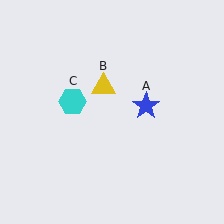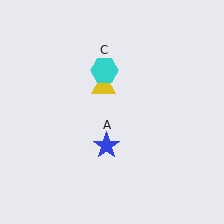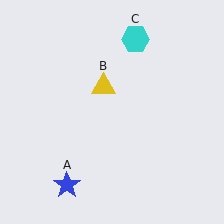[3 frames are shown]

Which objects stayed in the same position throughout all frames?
Yellow triangle (object B) remained stationary.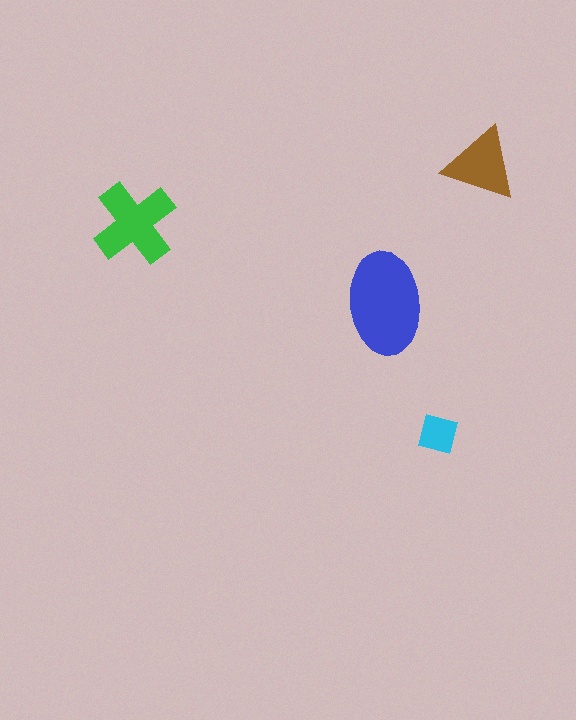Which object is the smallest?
The cyan square.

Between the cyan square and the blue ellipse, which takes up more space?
The blue ellipse.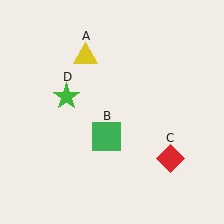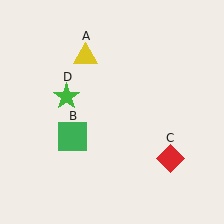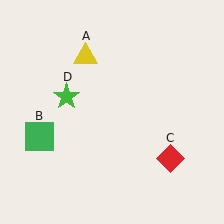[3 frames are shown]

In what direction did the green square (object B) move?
The green square (object B) moved left.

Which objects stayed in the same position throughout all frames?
Yellow triangle (object A) and red diamond (object C) and green star (object D) remained stationary.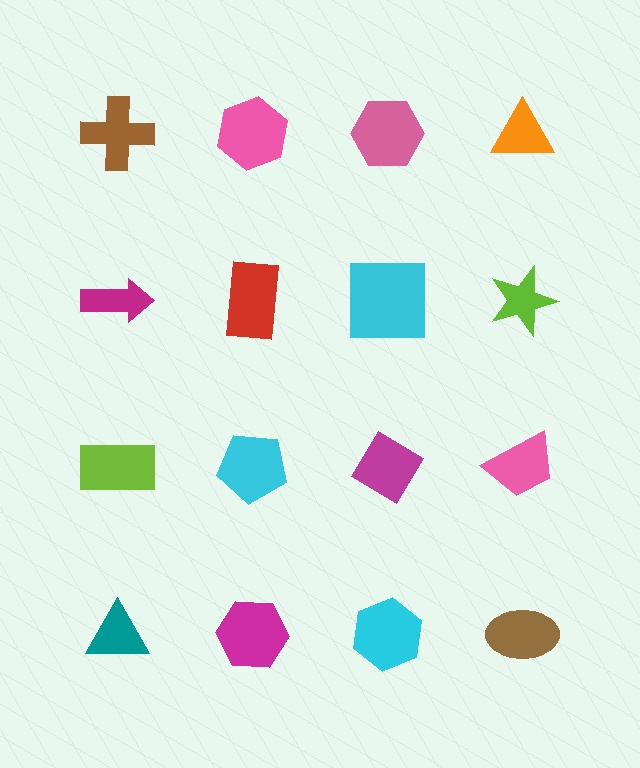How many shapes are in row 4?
4 shapes.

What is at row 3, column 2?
A cyan pentagon.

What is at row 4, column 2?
A magenta hexagon.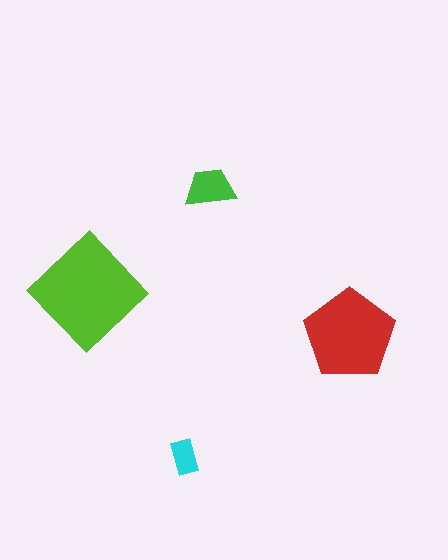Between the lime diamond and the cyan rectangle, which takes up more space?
The lime diamond.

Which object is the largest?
The lime diamond.